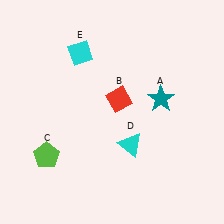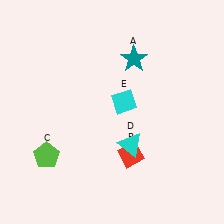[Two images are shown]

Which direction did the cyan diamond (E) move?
The cyan diamond (E) moved down.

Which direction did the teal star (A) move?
The teal star (A) moved up.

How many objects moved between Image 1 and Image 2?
3 objects moved between the two images.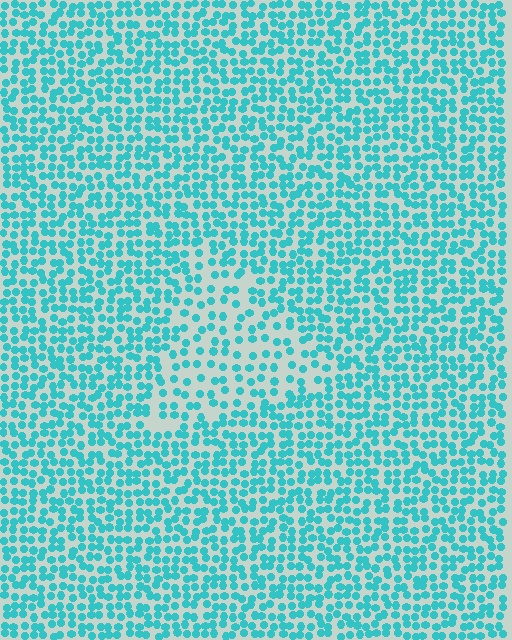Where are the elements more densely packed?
The elements are more densely packed outside the triangle boundary.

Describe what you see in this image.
The image contains small cyan elements arranged at two different densities. A triangle-shaped region is visible where the elements are less densely packed than the surrounding area.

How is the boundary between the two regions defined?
The boundary is defined by a change in element density (approximately 1.8x ratio). All elements are the same color, size, and shape.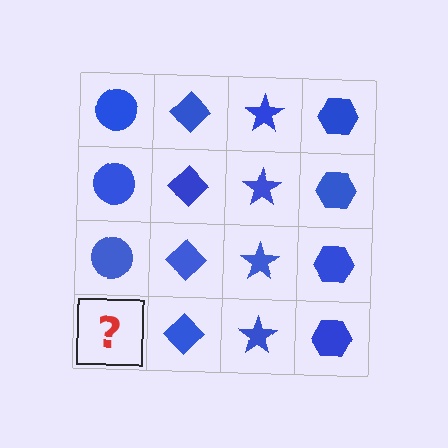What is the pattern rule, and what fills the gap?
The rule is that each column has a consistent shape. The gap should be filled with a blue circle.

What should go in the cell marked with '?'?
The missing cell should contain a blue circle.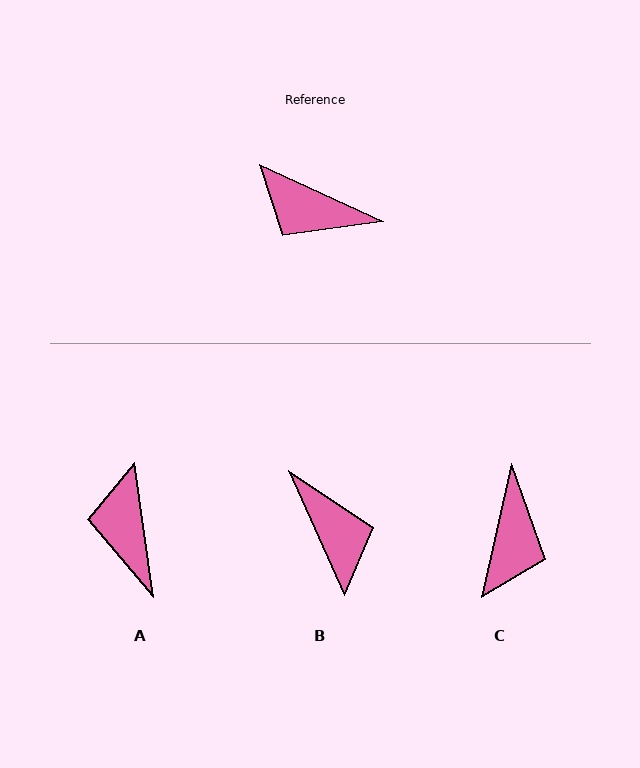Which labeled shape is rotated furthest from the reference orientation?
B, about 139 degrees away.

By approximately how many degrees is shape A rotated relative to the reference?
Approximately 57 degrees clockwise.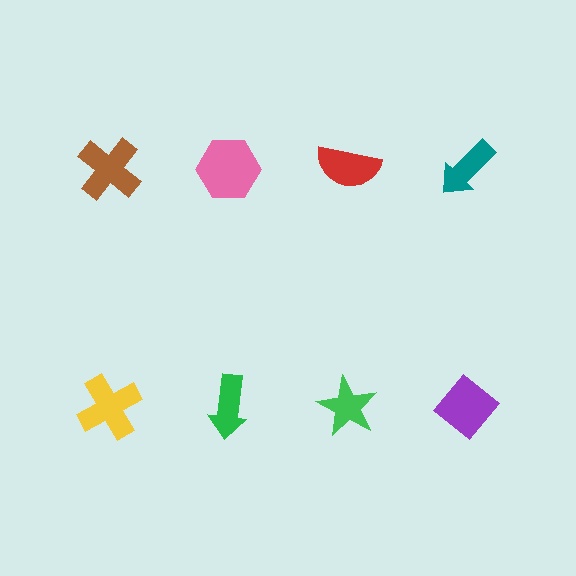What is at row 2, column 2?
A green arrow.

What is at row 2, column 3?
A green star.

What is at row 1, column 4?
A teal arrow.